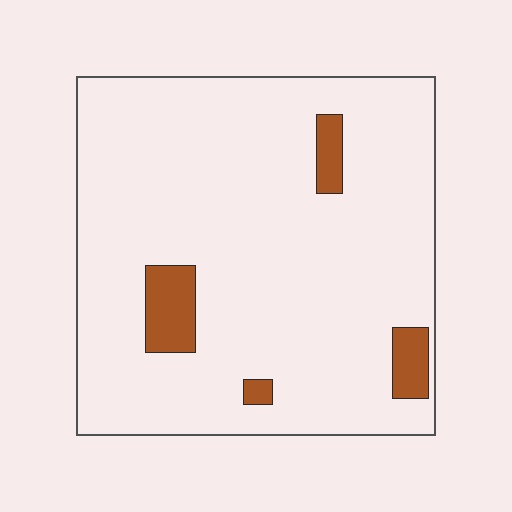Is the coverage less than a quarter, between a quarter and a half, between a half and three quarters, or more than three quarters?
Less than a quarter.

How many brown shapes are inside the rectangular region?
4.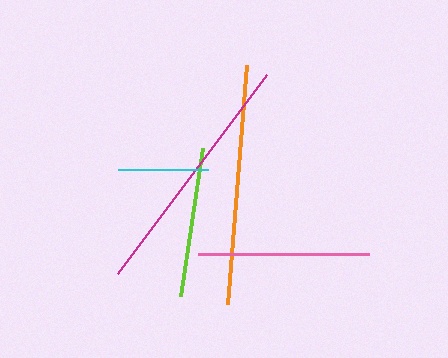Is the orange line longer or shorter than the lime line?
The orange line is longer than the lime line.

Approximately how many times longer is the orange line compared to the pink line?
The orange line is approximately 1.4 times the length of the pink line.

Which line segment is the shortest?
The cyan line is the shortest at approximately 90 pixels.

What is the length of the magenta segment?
The magenta segment is approximately 249 pixels long.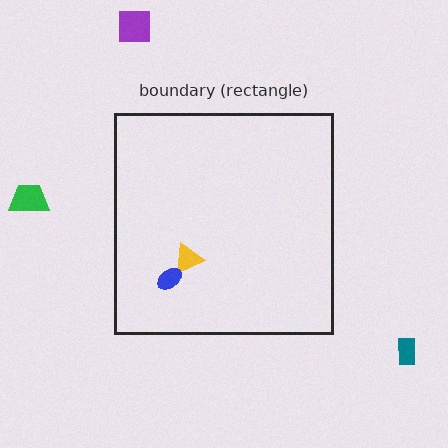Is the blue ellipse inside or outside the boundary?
Inside.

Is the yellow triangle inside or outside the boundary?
Inside.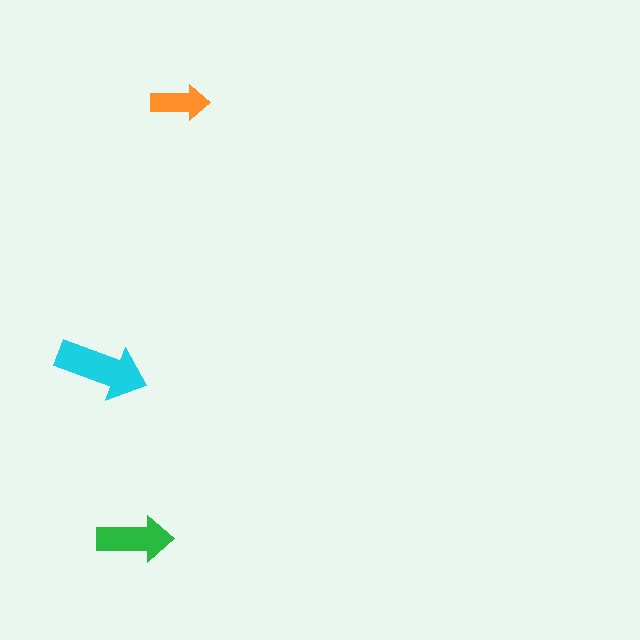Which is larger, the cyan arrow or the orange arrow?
The cyan one.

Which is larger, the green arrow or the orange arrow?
The green one.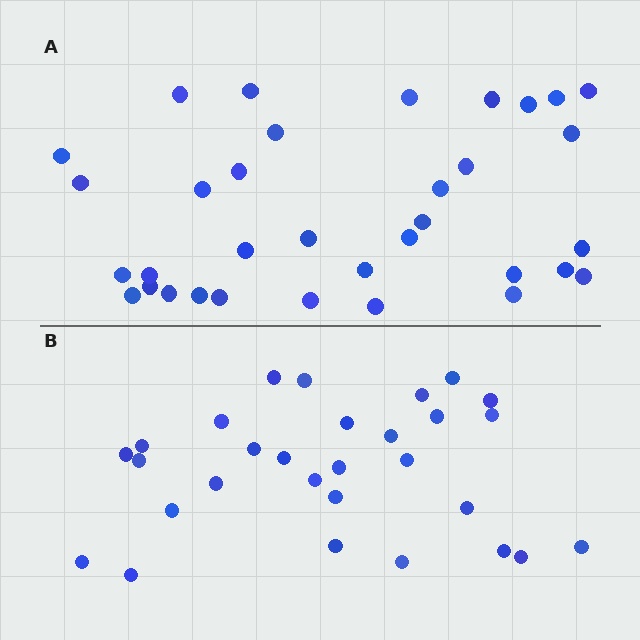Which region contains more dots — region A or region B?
Region A (the top region) has more dots.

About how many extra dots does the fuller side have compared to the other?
Region A has about 5 more dots than region B.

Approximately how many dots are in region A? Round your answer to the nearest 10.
About 30 dots. (The exact count is 34, which rounds to 30.)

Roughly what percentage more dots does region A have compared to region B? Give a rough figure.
About 15% more.